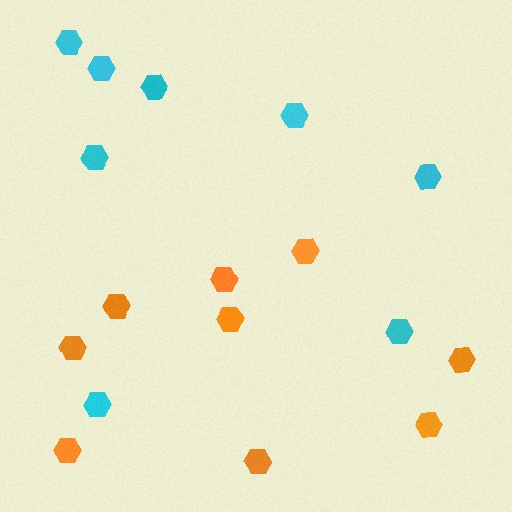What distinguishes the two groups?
There are 2 groups: one group of orange hexagons (9) and one group of cyan hexagons (8).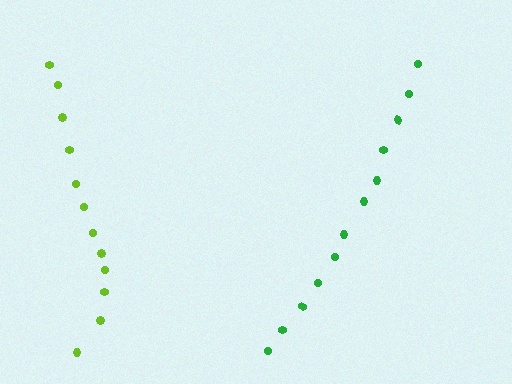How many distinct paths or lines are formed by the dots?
There are 2 distinct paths.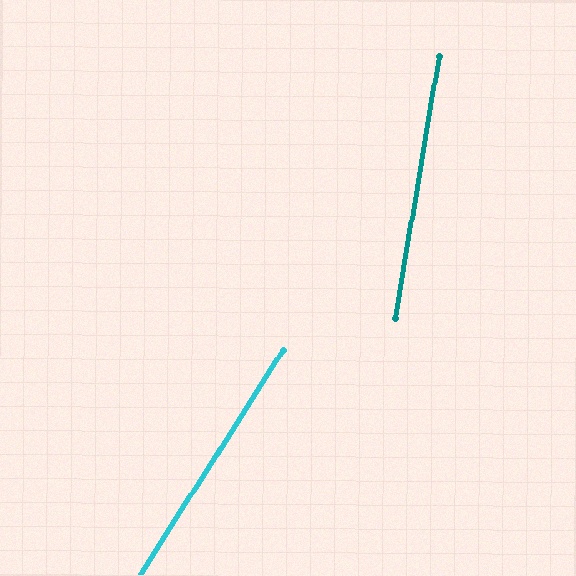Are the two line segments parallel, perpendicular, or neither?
Neither parallel nor perpendicular — they differ by about 23°.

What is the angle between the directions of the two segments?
Approximately 23 degrees.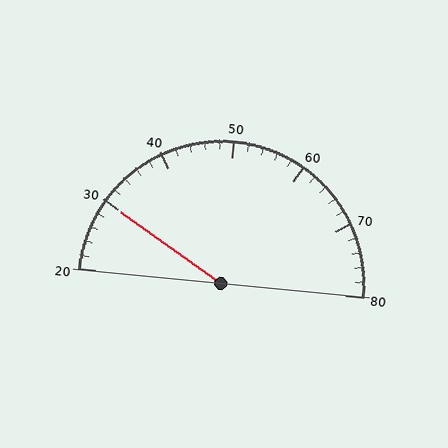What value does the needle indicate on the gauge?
The needle indicates approximately 30.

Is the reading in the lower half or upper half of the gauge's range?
The reading is in the lower half of the range (20 to 80).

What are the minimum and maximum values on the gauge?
The gauge ranges from 20 to 80.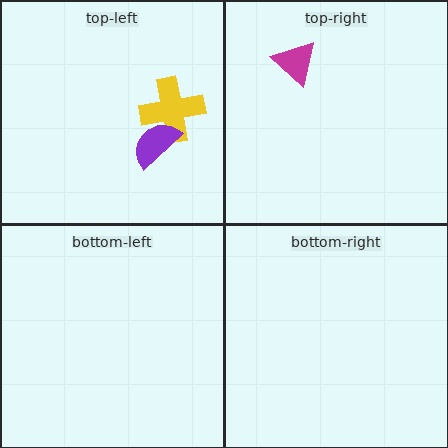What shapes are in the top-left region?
The yellow cross, the purple semicircle.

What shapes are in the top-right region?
The magenta triangle.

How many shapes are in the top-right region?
1.